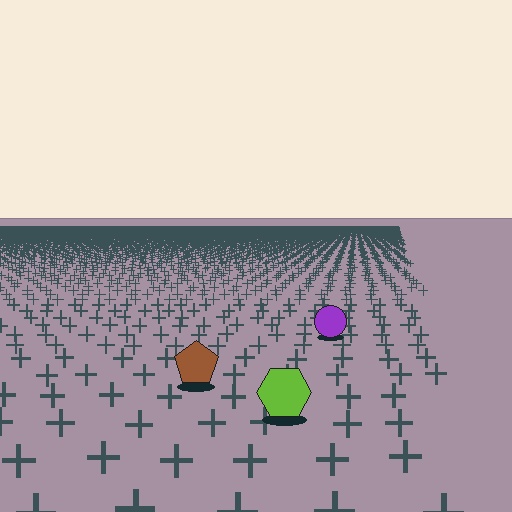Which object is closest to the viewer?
The lime hexagon is closest. The texture marks near it are larger and more spread out.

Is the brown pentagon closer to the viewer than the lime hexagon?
No. The lime hexagon is closer — you can tell from the texture gradient: the ground texture is coarser near it.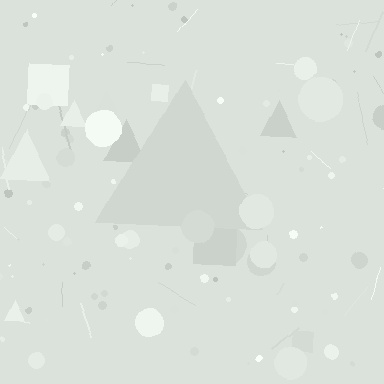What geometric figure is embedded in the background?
A triangle is embedded in the background.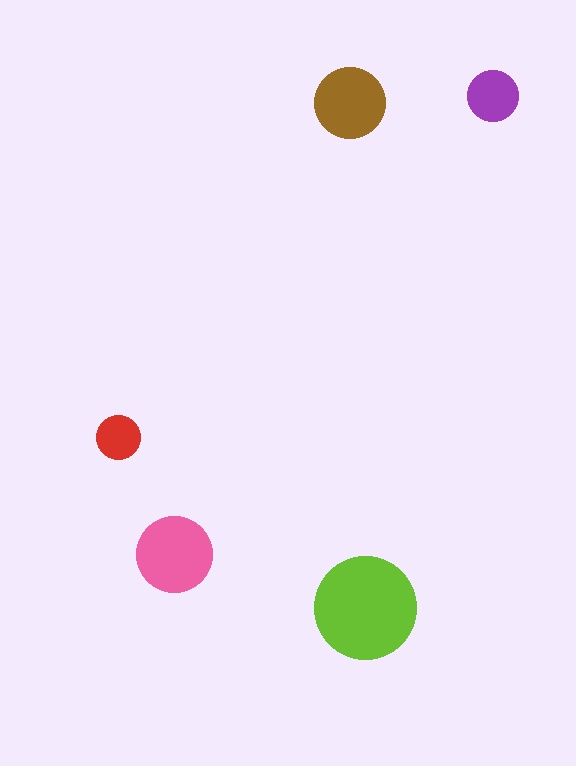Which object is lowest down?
The lime circle is bottommost.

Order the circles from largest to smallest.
the lime one, the pink one, the brown one, the purple one, the red one.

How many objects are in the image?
There are 5 objects in the image.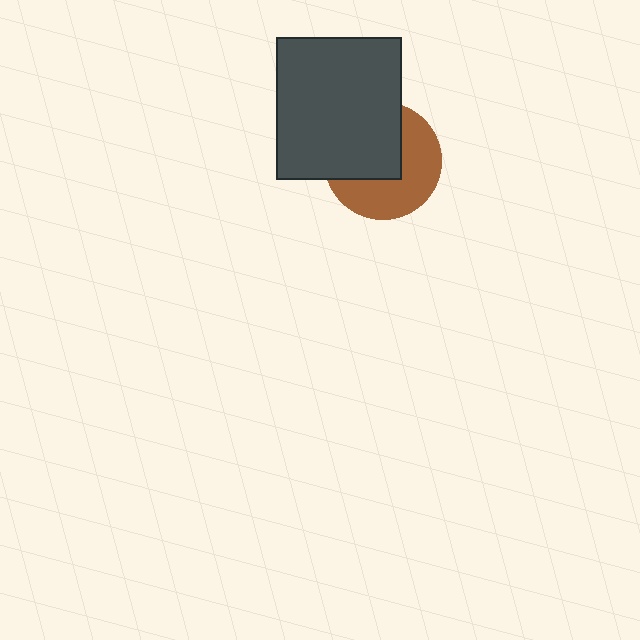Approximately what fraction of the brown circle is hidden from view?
Roughly 48% of the brown circle is hidden behind the dark gray rectangle.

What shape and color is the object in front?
The object in front is a dark gray rectangle.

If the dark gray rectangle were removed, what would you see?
You would see the complete brown circle.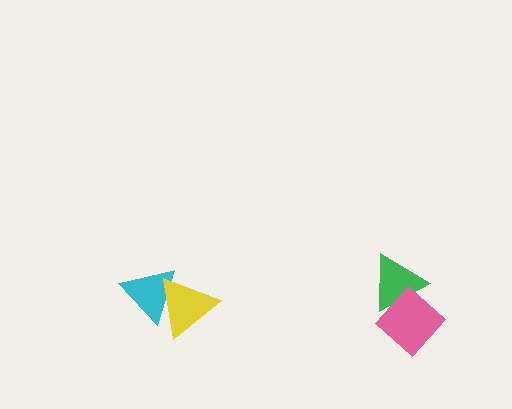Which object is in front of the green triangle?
The pink diamond is in front of the green triangle.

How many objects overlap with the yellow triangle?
1 object overlaps with the yellow triangle.